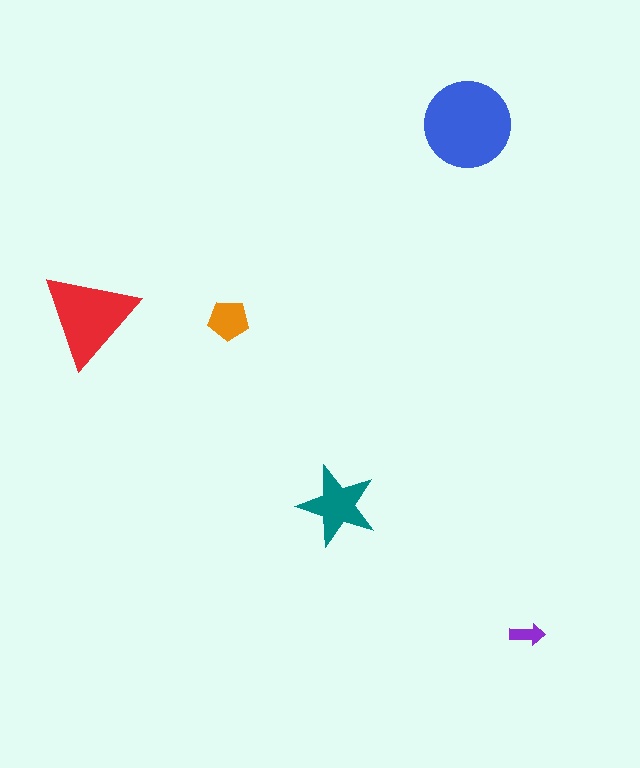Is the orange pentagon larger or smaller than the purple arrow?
Larger.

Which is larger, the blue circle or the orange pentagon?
The blue circle.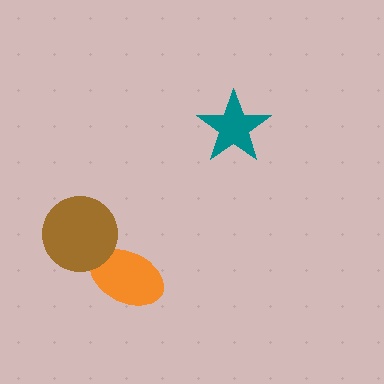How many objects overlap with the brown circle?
1 object overlaps with the brown circle.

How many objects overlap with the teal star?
0 objects overlap with the teal star.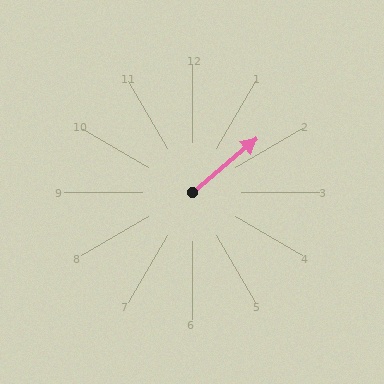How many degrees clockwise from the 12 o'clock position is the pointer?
Approximately 50 degrees.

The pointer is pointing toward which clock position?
Roughly 2 o'clock.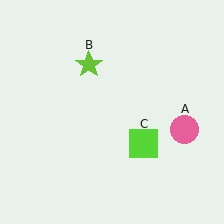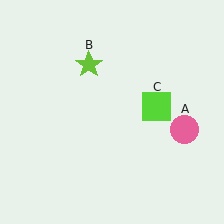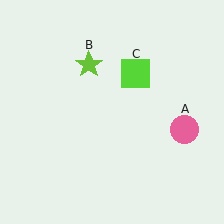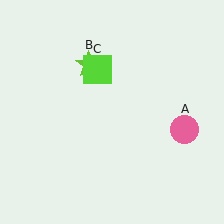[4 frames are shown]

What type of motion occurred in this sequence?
The lime square (object C) rotated counterclockwise around the center of the scene.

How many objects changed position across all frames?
1 object changed position: lime square (object C).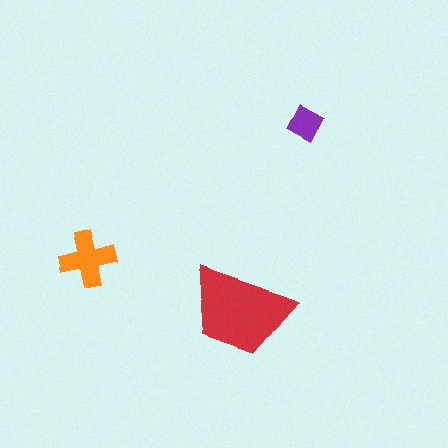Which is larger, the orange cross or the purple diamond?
The orange cross.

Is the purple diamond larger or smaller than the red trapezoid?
Smaller.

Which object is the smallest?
The purple diamond.